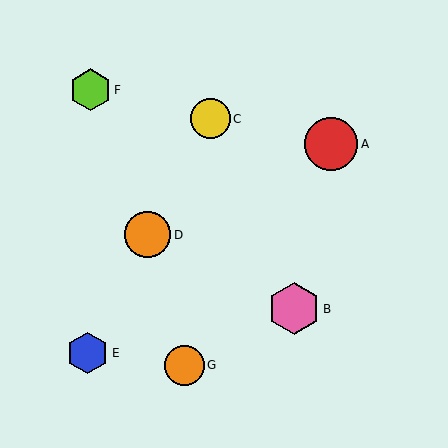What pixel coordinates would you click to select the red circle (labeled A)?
Click at (331, 144) to select the red circle A.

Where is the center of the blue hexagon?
The center of the blue hexagon is at (88, 353).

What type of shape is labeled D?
Shape D is an orange circle.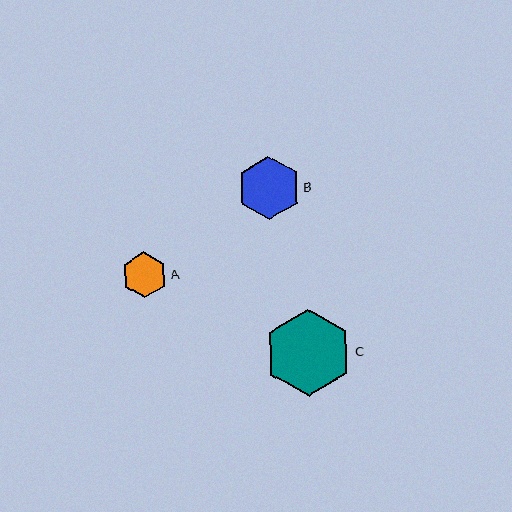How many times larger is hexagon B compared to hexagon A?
Hexagon B is approximately 1.4 times the size of hexagon A.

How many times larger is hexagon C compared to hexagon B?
Hexagon C is approximately 1.4 times the size of hexagon B.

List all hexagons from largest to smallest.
From largest to smallest: C, B, A.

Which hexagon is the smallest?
Hexagon A is the smallest with a size of approximately 46 pixels.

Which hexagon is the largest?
Hexagon C is the largest with a size of approximately 87 pixels.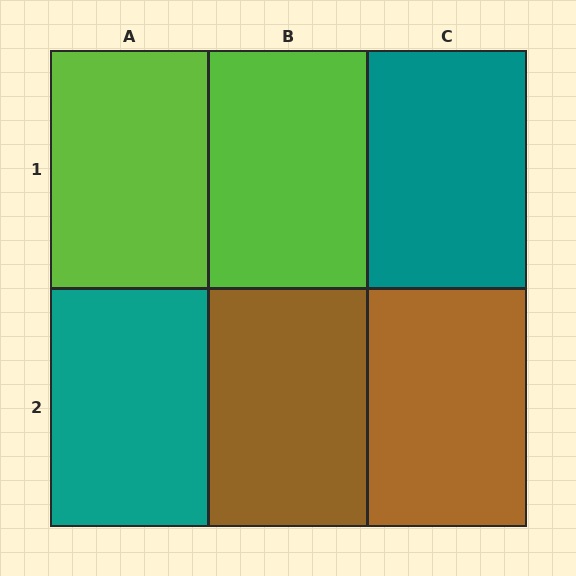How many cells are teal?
2 cells are teal.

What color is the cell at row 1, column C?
Teal.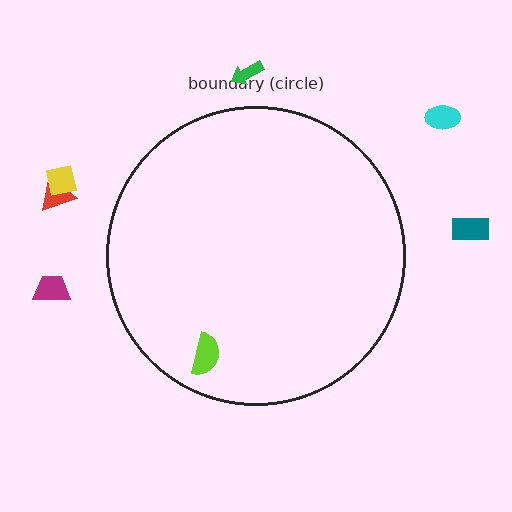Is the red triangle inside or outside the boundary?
Outside.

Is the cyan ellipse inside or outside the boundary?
Outside.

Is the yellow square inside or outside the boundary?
Outside.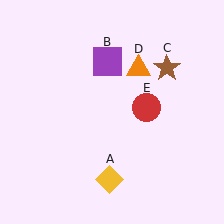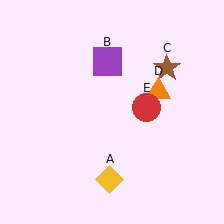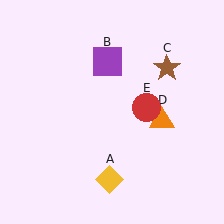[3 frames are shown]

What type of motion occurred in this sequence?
The orange triangle (object D) rotated clockwise around the center of the scene.